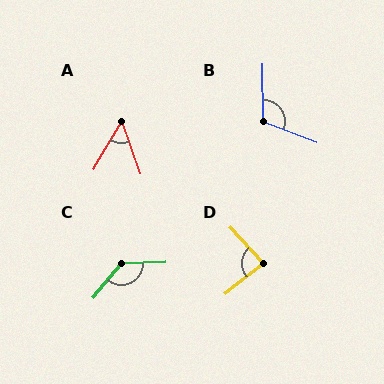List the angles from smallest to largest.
A (50°), D (86°), B (111°), C (131°).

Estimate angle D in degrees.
Approximately 86 degrees.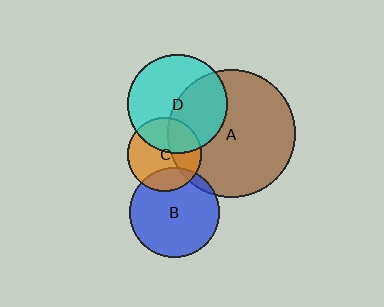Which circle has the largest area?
Circle A (brown).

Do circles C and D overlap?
Yes.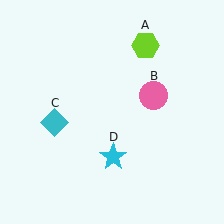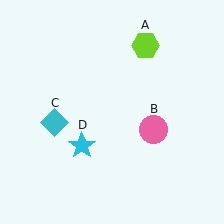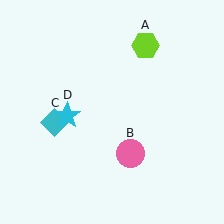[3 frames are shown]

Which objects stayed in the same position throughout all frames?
Lime hexagon (object A) and cyan diamond (object C) remained stationary.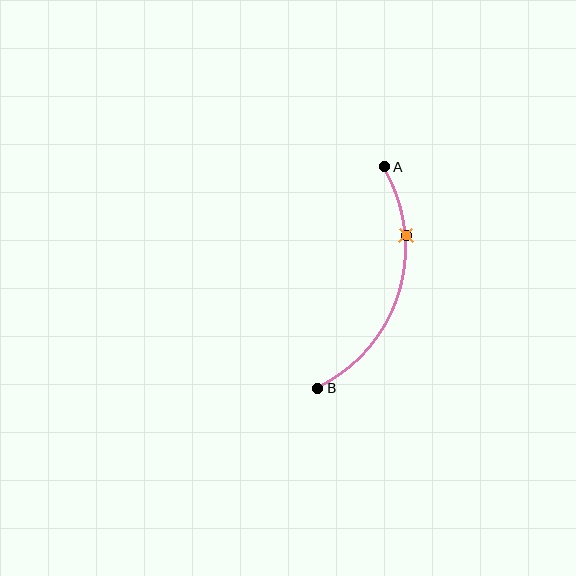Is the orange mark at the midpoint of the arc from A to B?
No. The orange mark lies on the arc but is closer to endpoint A. The arc midpoint would be at the point on the curve equidistant along the arc from both A and B.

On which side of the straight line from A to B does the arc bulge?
The arc bulges to the right of the straight line connecting A and B.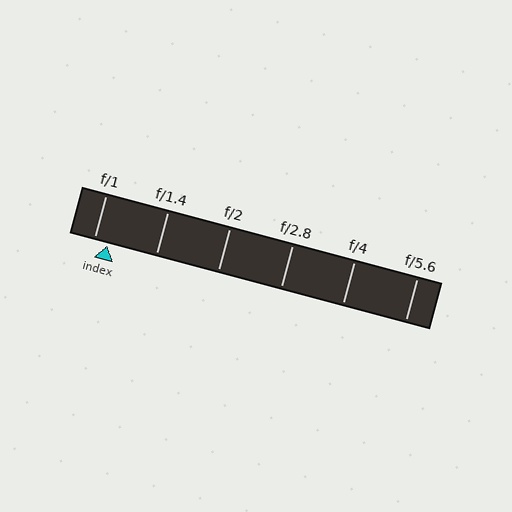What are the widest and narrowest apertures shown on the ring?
The widest aperture shown is f/1 and the narrowest is f/5.6.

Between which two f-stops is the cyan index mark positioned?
The index mark is between f/1 and f/1.4.